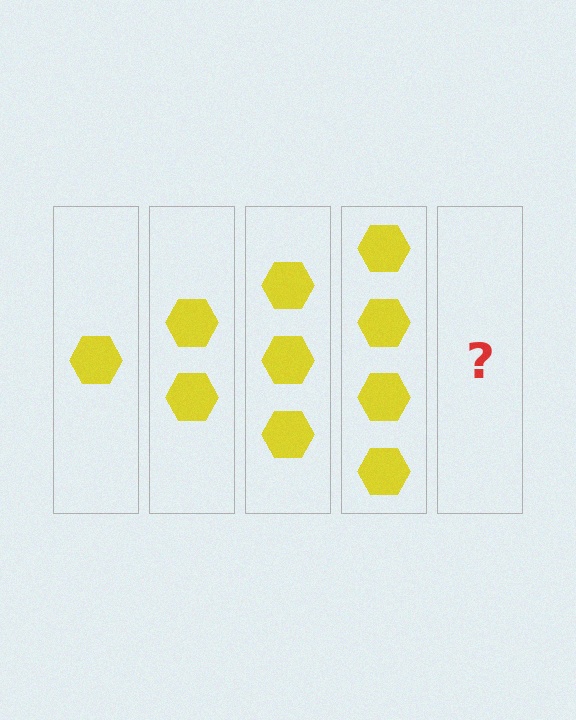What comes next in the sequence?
The next element should be 5 hexagons.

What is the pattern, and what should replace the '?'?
The pattern is that each step adds one more hexagon. The '?' should be 5 hexagons.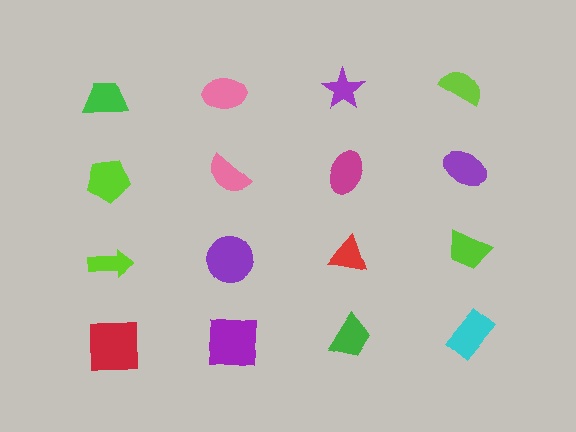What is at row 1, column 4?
A lime semicircle.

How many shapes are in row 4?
4 shapes.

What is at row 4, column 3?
A green trapezoid.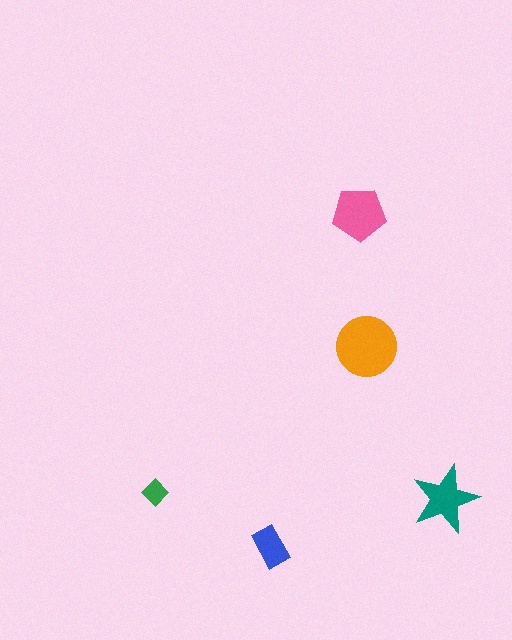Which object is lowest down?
The blue rectangle is bottommost.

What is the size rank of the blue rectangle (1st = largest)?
4th.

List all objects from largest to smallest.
The orange circle, the pink pentagon, the teal star, the blue rectangle, the green diamond.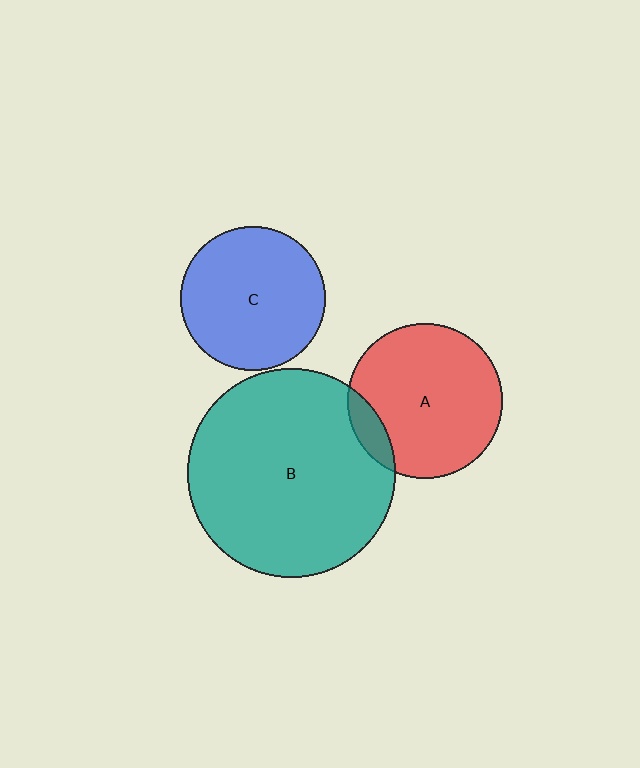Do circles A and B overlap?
Yes.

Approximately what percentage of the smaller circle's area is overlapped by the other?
Approximately 10%.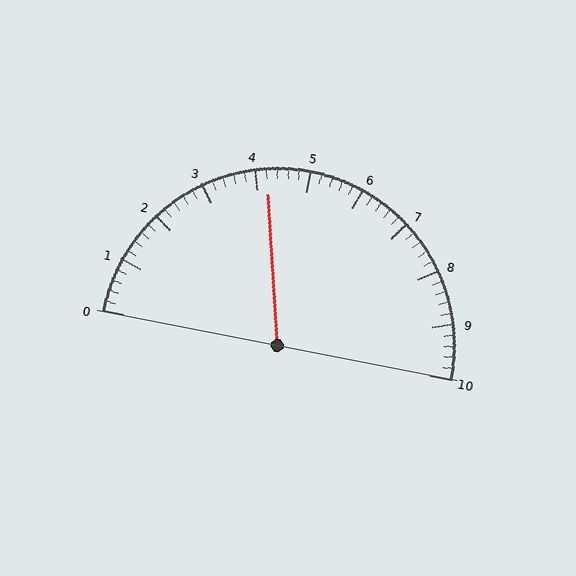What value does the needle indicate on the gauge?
The needle indicates approximately 4.2.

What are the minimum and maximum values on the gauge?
The gauge ranges from 0 to 10.